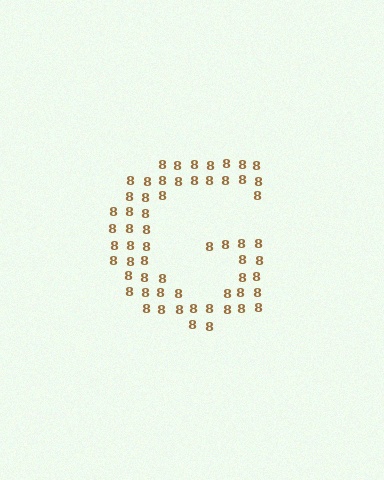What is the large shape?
The large shape is the letter G.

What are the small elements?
The small elements are digit 8's.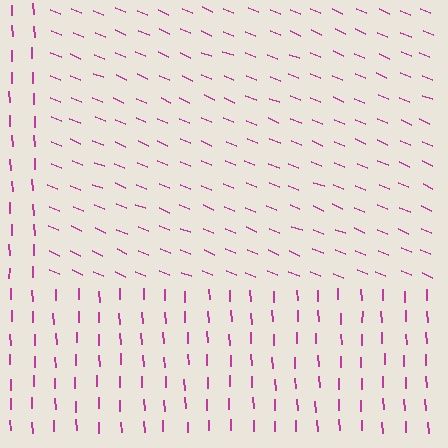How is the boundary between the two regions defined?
The boundary is defined purely by a change in line orientation (approximately 65 degrees difference). All lines are the same color and thickness.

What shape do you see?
I see a rectangle.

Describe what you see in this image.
The image is filled with small magenta line segments. A rectangle region in the image has lines oriented differently from the surrounding lines, creating a visible texture boundary.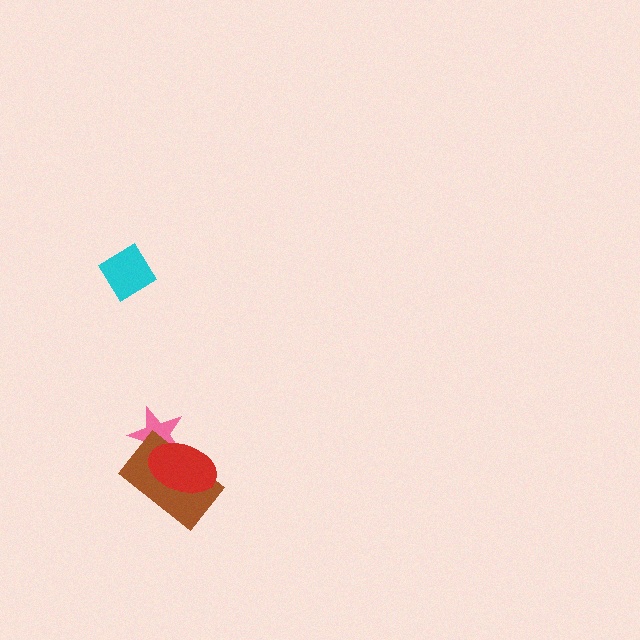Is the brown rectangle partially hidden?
Yes, it is partially covered by another shape.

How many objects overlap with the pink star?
2 objects overlap with the pink star.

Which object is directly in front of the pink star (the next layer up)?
The brown rectangle is directly in front of the pink star.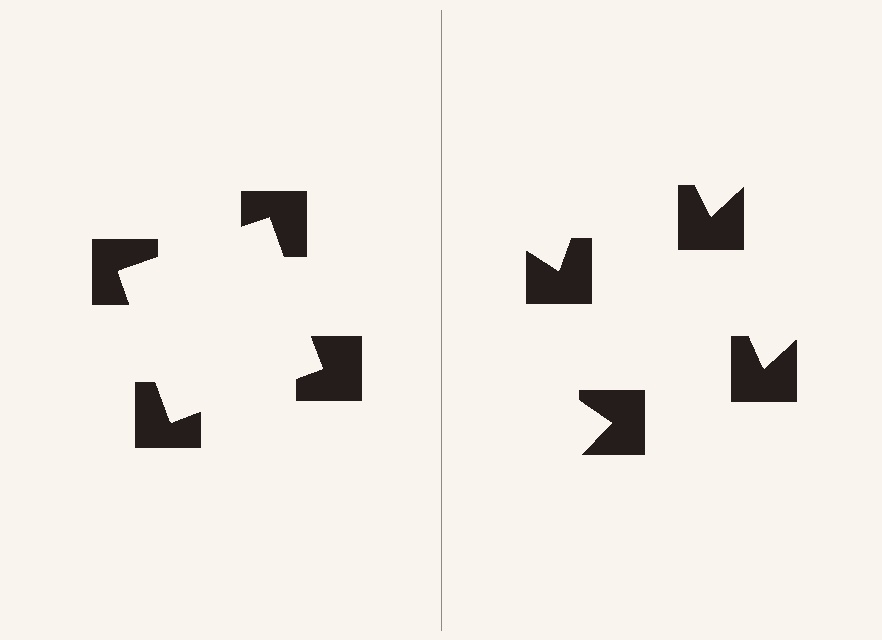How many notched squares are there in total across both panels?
8 — 4 on each side.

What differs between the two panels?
The notched squares are positioned identically on both sides; only the wedge orientations differ. On the left they align to a square; on the right they are misaligned.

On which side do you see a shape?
An illusory square appears on the left side. On the right side the wedge cuts are rotated, so no coherent shape forms.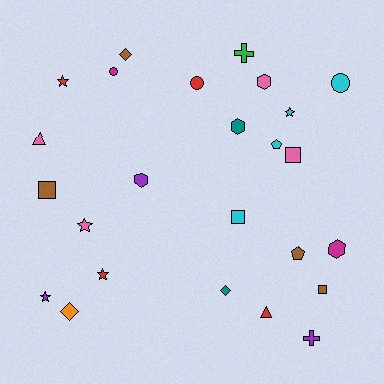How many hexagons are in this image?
There are 4 hexagons.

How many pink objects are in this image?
There are 4 pink objects.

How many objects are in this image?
There are 25 objects.